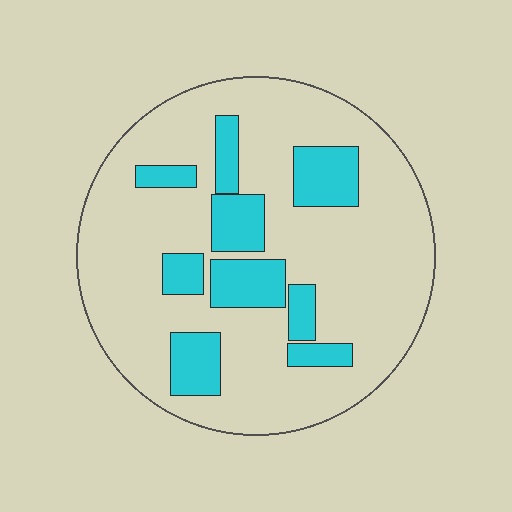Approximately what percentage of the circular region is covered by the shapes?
Approximately 20%.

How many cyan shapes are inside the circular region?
9.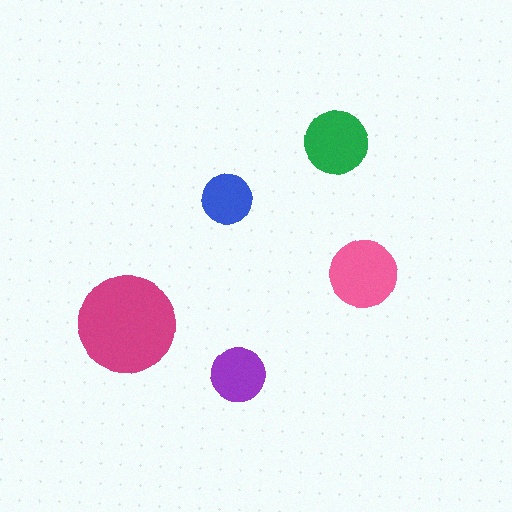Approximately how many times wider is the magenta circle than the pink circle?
About 1.5 times wider.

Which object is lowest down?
The purple circle is bottommost.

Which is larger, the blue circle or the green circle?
The green one.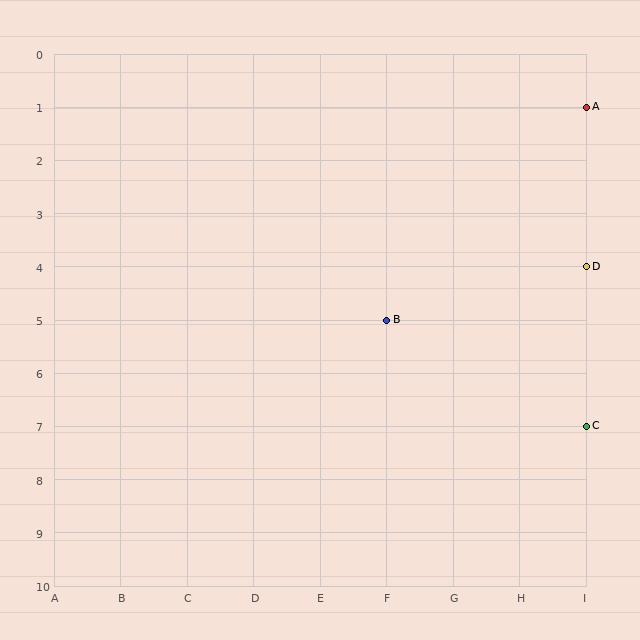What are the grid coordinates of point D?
Point D is at grid coordinates (I, 4).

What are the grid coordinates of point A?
Point A is at grid coordinates (I, 1).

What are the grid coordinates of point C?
Point C is at grid coordinates (I, 7).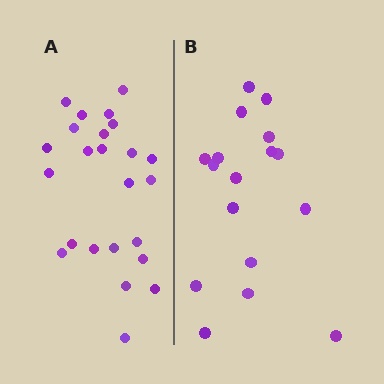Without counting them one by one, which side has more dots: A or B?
Region A (the left region) has more dots.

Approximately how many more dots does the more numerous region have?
Region A has roughly 8 or so more dots than region B.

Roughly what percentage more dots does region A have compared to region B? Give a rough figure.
About 40% more.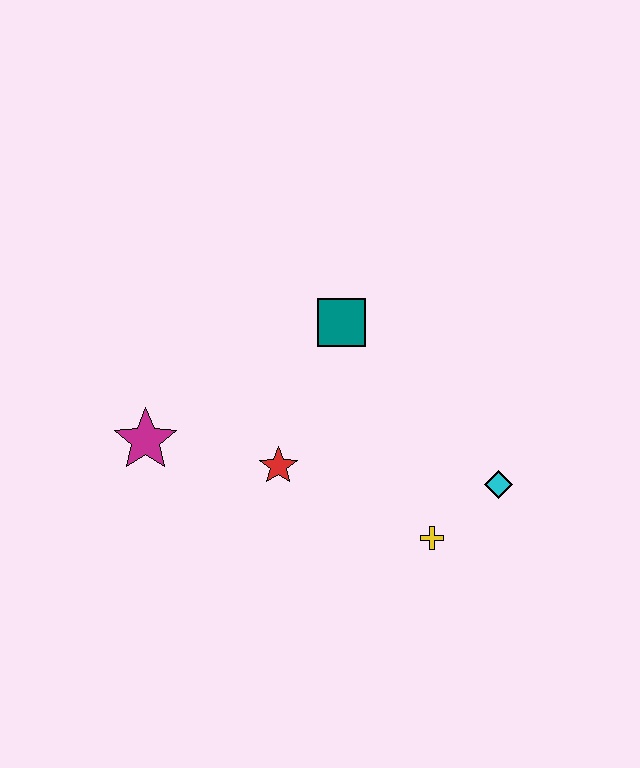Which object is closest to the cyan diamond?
The yellow cross is closest to the cyan diamond.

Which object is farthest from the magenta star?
The cyan diamond is farthest from the magenta star.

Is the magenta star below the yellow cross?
No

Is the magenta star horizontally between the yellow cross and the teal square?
No